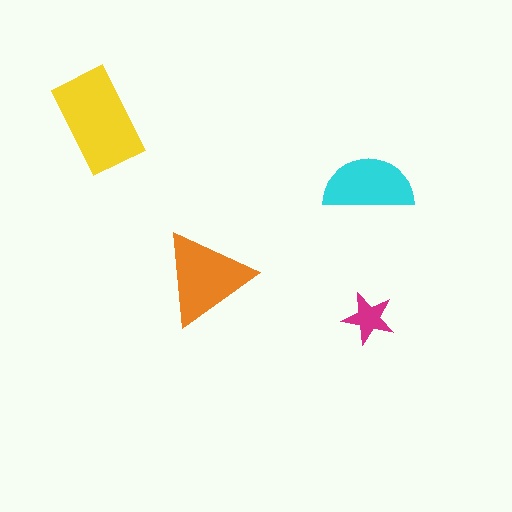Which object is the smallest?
The magenta star.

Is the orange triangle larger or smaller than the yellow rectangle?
Smaller.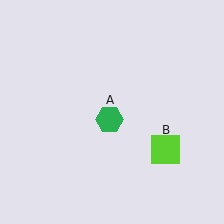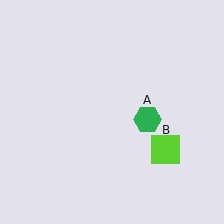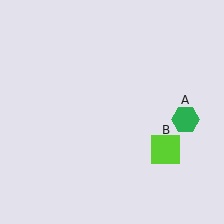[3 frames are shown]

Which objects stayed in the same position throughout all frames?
Lime square (object B) remained stationary.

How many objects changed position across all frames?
1 object changed position: green hexagon (object A).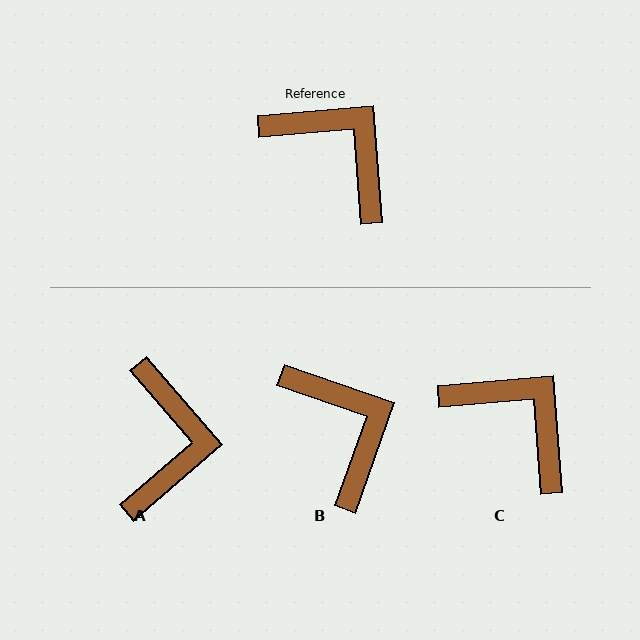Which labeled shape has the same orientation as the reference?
C.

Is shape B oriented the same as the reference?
No, it is off by about 24 degrees.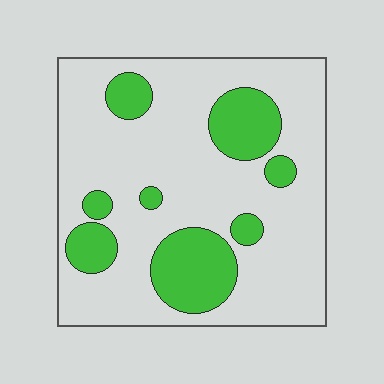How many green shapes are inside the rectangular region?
8.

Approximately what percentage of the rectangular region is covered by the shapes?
Approximately 25%.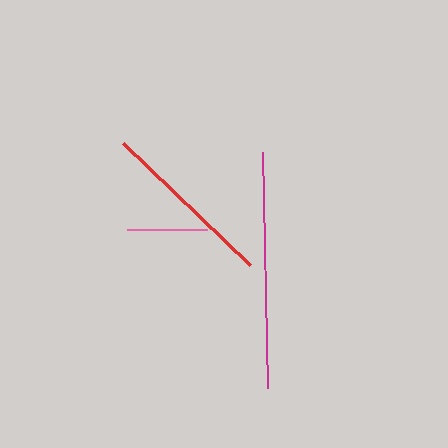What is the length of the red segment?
The red segment is approximately 176 pixels long.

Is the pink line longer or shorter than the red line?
The red line is longer than the pink line.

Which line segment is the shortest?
The pink line is the shortest at approximately 80 pixels.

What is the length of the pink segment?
The pink segment is approximately 80 pixels long.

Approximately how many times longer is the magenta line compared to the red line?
The magenta line is approximately 1.3 times the length of the red line.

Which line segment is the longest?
The magenta line is the longest at approximately 236 pixels.